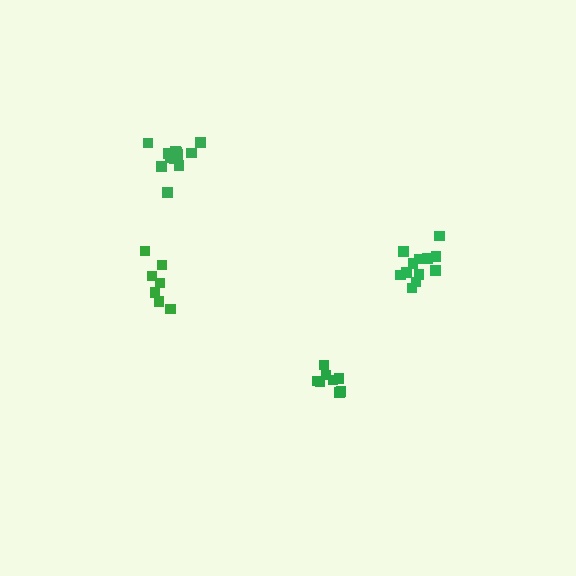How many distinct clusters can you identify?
There are 4 distinct clusters.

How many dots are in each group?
Group 1: 8 dots, Group 2: 13 dots, Group 3: 12 dots, Group 4: 7 dots (40 total).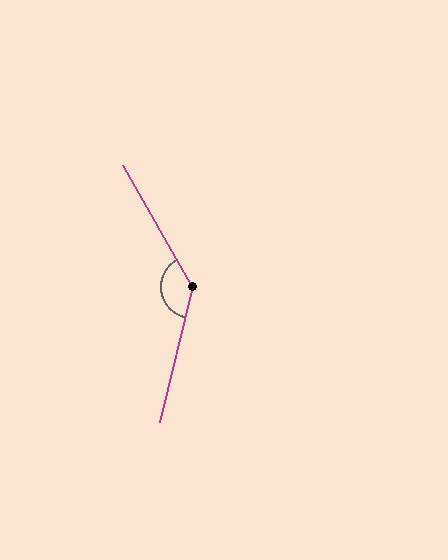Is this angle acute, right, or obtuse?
It is obtuse.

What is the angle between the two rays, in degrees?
Approximately 137 degrees.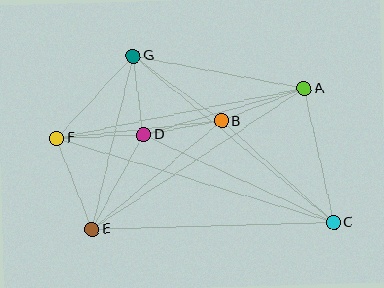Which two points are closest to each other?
Points D and G are closest to each other.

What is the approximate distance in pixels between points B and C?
The distance between B and C is approximately 151 pixels.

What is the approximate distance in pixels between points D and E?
The distance between D and E is approximately 108 pixels.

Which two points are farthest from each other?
Points C and F are farthest from each other.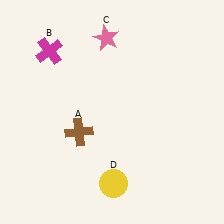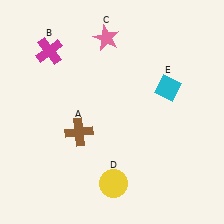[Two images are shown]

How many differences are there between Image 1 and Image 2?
There is 1 difference between the two images.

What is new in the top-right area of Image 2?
A cyan diamond (E) was added in the top-right area of Image 2.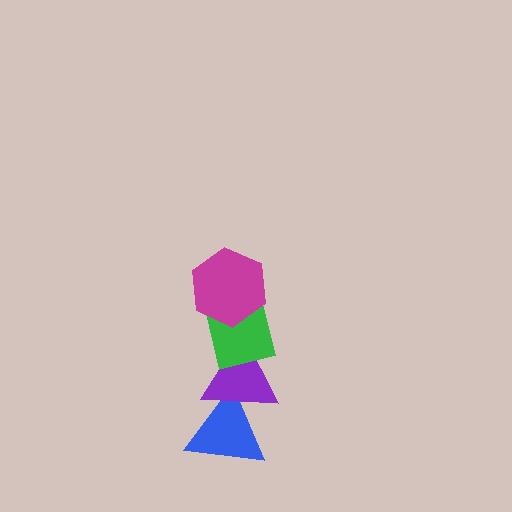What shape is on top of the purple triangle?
The green square is on top of the purple triangle.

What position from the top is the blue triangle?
The blue triangle is 4th from the top.